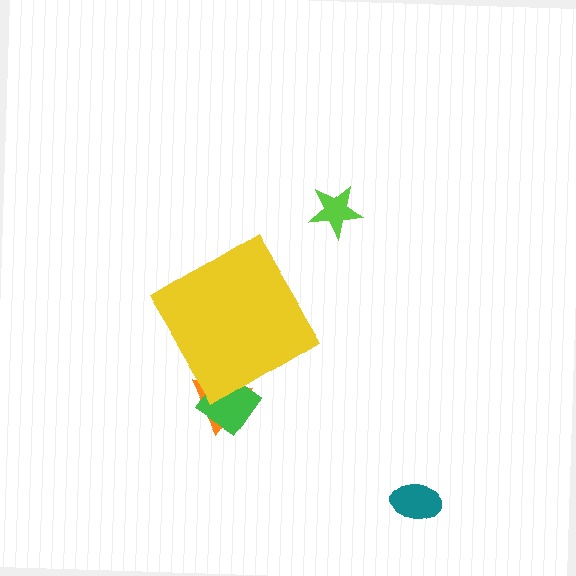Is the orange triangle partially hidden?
Yes, the orange triangle is partially hidden behind the yellow diamond.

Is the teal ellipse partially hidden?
No, the teal ellipse is fully visible.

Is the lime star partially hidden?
No, the lime star is fully visible.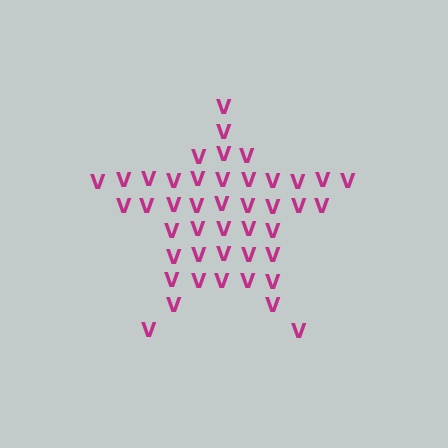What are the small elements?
The small elements are letter V's.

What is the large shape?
The large shape is a star.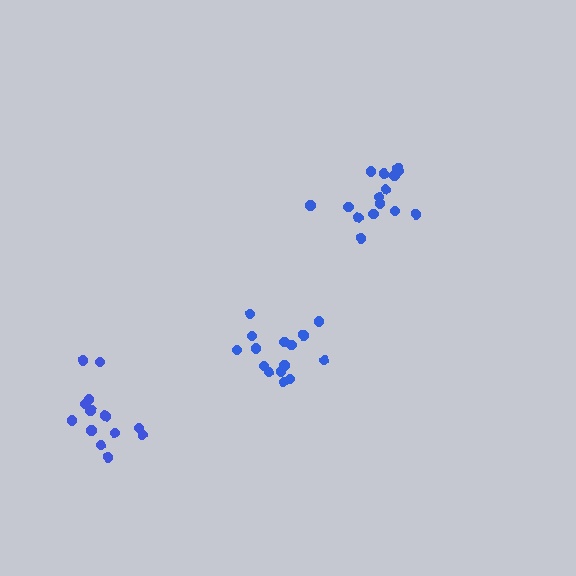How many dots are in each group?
Group 1: 15 dots, Group 2: 15 dots, Group 3: 13 dots (43 total).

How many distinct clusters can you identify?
There are 3 distinct clusters.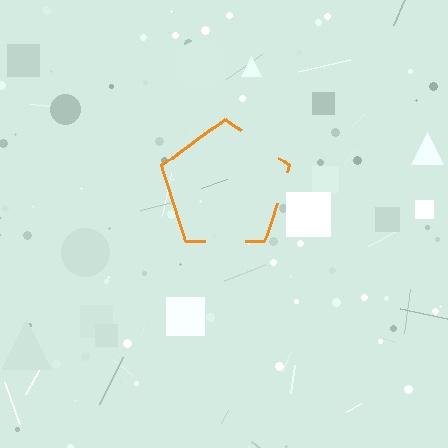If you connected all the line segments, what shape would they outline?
They would outline a pentagon.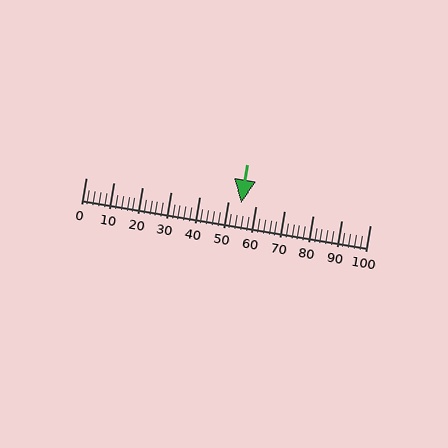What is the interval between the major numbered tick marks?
The major tick marks are spaced 10 units apart.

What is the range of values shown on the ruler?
The ruler shows values from 0 to 100.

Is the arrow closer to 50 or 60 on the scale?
The arrow is closer to 50.